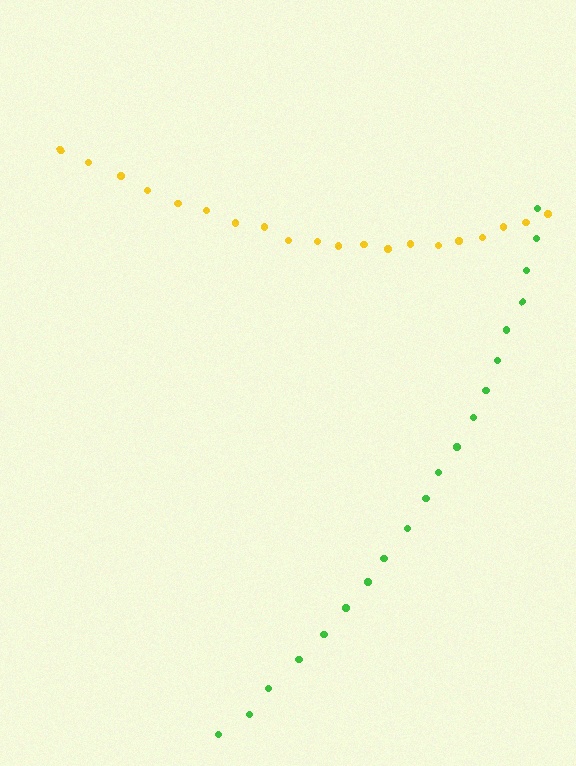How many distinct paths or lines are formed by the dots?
There are 2 distinct paths.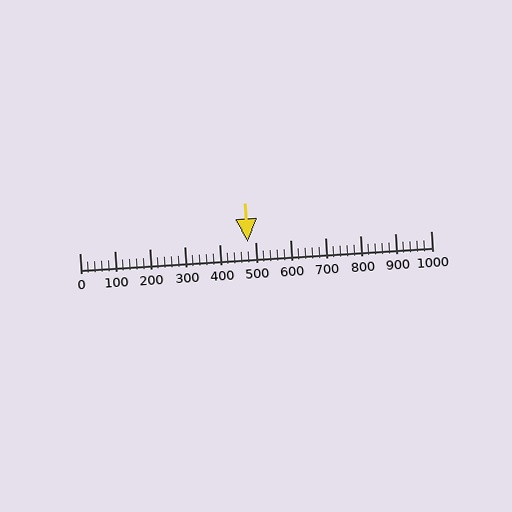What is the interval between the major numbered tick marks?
The major tick marks are spaced 100 units apart.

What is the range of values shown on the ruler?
The ruler shows values from 0 to 1000.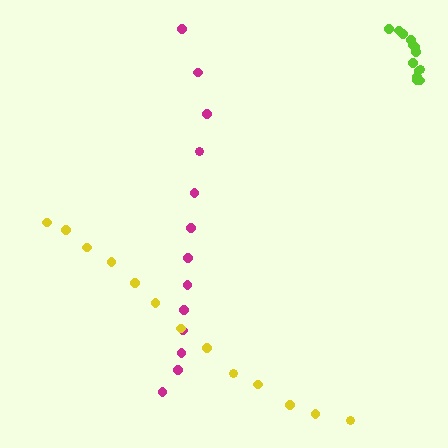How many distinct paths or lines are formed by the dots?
There are 3 distinct paths.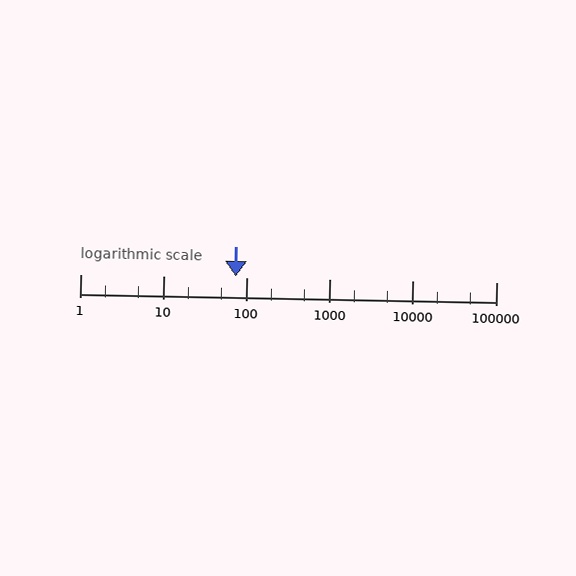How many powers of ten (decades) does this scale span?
The scale spans 5 decades, from 1 to 100000.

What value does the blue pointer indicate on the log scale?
The pointer indicates approximately 74.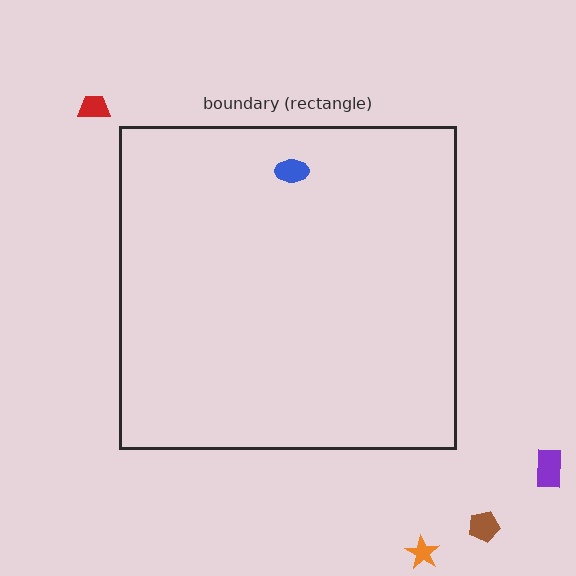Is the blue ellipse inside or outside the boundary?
Inside.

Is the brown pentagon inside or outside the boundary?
Outside.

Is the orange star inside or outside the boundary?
Outside.